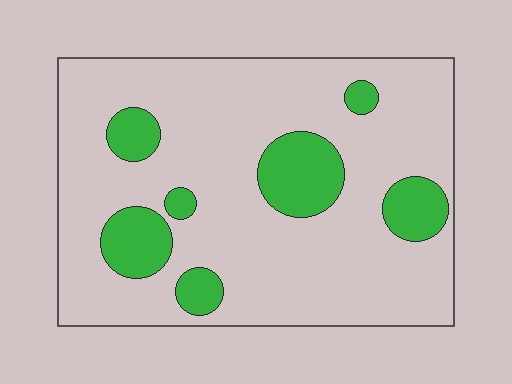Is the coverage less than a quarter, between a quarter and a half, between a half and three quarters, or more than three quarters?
Less than a quarter.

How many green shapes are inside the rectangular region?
7.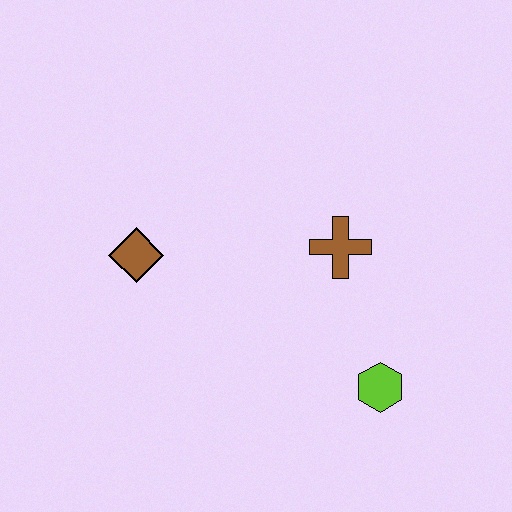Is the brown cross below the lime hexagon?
No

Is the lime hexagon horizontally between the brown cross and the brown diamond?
No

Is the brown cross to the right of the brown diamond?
Yes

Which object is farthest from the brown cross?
The brown diamond is farthest from the brown cross.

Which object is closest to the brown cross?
The lime hexagon is closest to the brown cross.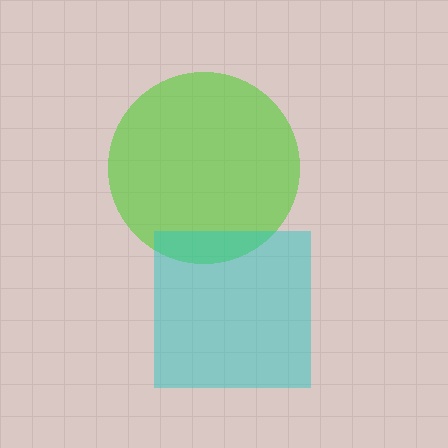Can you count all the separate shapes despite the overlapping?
Yes, there are 2 separate shapes.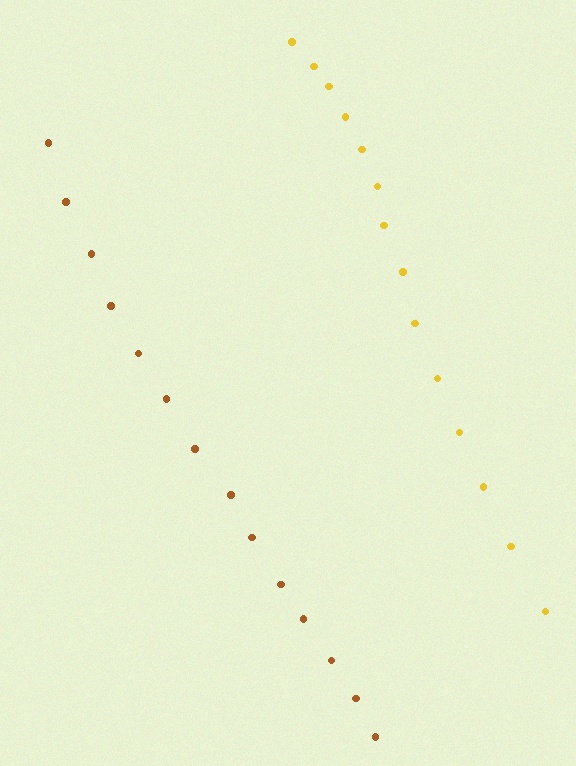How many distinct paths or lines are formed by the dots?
There are 2 distinct paths.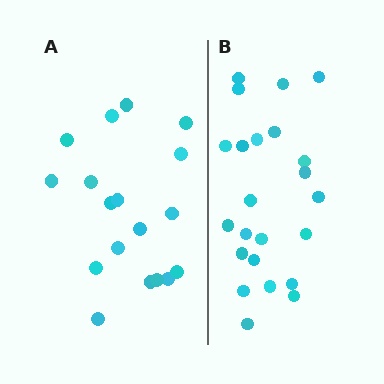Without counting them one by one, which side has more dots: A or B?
Region B (the right region) has more dots.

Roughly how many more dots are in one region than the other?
Region B has about 5 more dots than region A.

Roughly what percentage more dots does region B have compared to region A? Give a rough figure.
About 30% more.